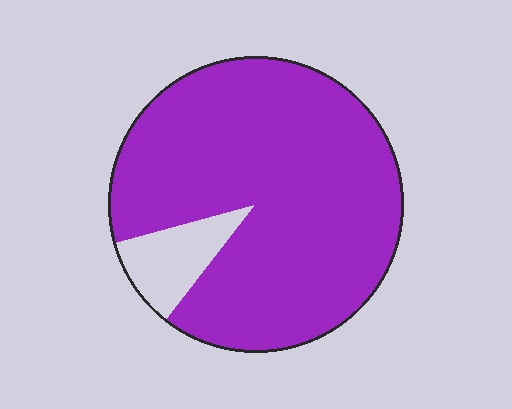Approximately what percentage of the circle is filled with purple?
Approximately 90%.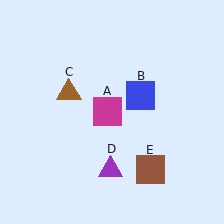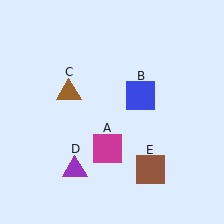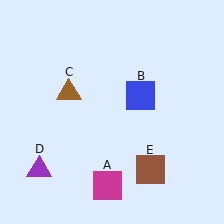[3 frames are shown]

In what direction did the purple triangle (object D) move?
The purple triangle (object D) moved left.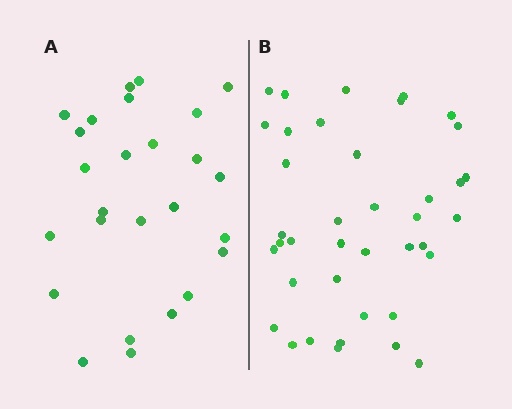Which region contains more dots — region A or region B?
Region B (the right region) has more dots.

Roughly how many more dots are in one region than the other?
Region B has approximately 15 more dots than region A.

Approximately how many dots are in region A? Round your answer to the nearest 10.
About 30 dots. (The exact count is 26, which rounds to 30.)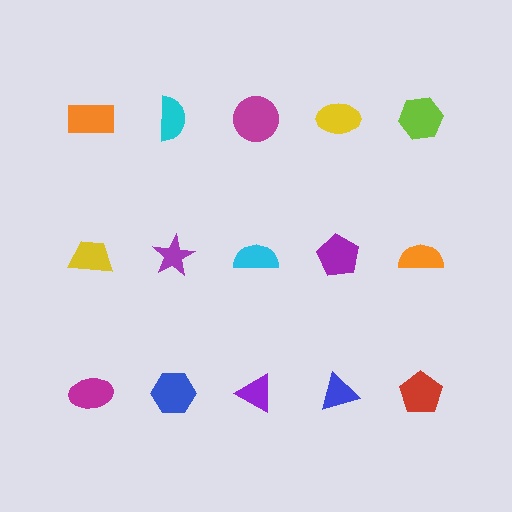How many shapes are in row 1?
5 shapes.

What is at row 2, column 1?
A yellow trapezoid.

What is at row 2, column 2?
A purple star.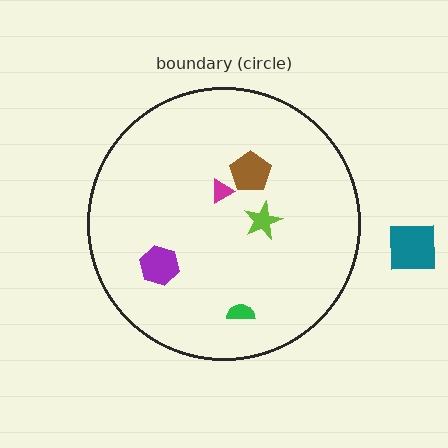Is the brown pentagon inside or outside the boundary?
Inside.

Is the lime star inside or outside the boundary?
Inside.